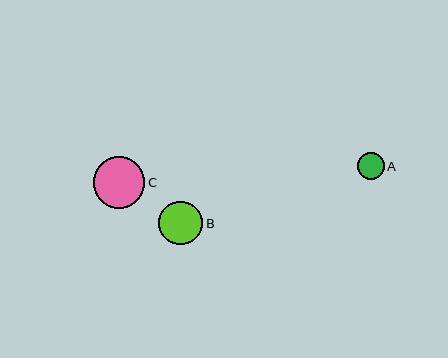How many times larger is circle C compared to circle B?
Circle C is approximately 1.2 times the size of circle B.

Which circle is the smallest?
Circle A is the smallest with a size of approximately 27 pixels.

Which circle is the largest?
Circle C is the largest with a size of approximately 52 pixels.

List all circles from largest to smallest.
From largest to smallest: C, B, A.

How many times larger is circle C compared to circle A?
Circle C is approximately 1.9 times the size of circle A.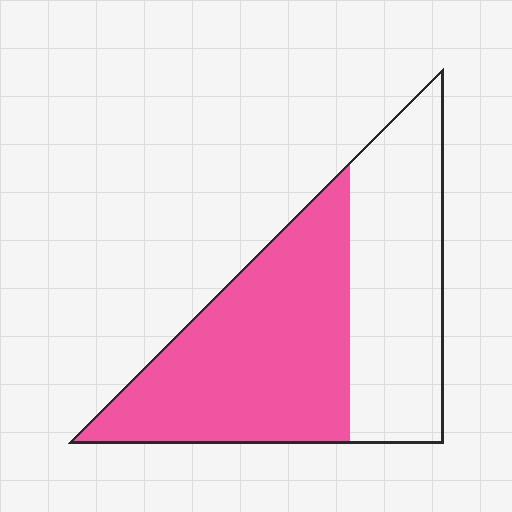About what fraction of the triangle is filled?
About three fifths (3/5).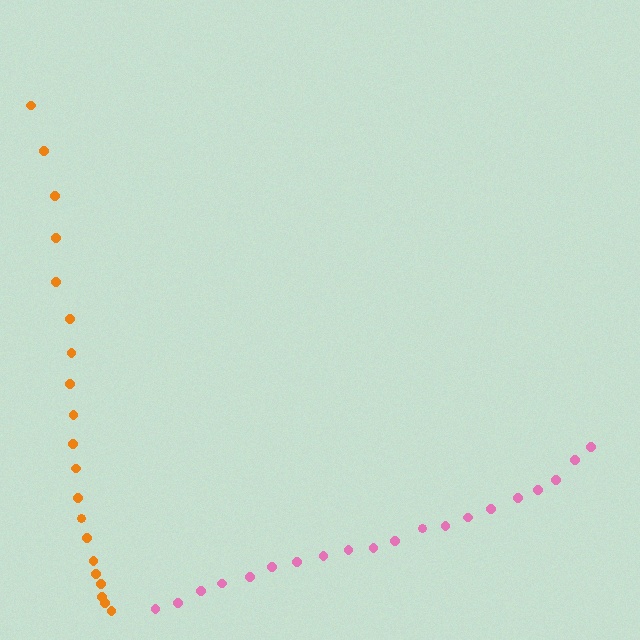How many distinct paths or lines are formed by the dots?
There are 2 distinct paths.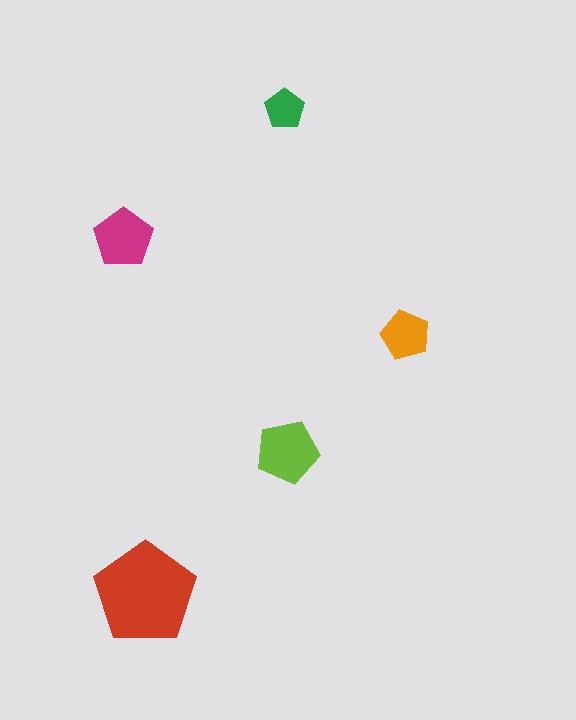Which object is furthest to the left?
The magenta pentagon is leftmost.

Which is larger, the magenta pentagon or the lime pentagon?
The lime one.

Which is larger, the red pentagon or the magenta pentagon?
The red one.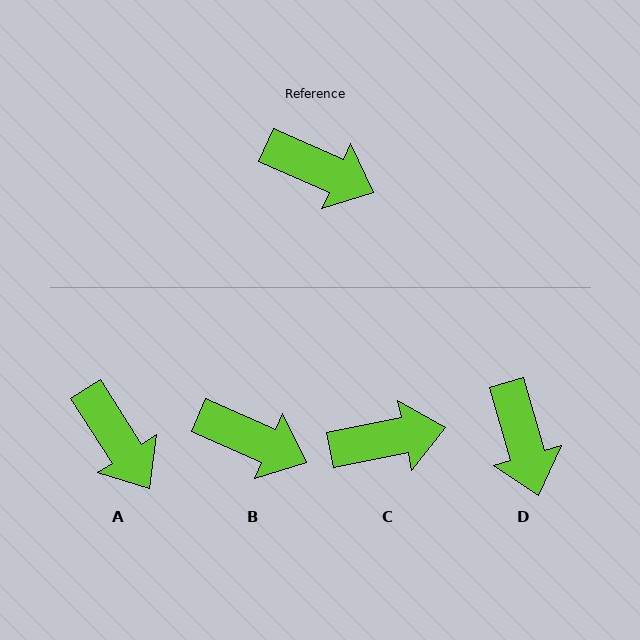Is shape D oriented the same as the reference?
No, it is off by about 50 degrees.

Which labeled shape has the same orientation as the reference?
B.